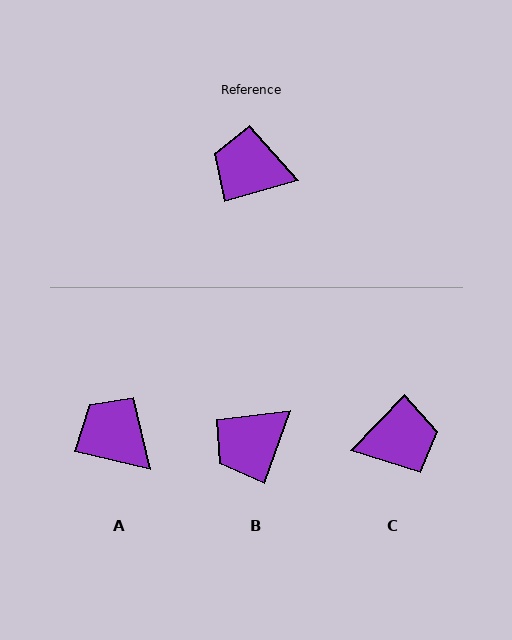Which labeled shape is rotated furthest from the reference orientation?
C, about 150 degrees away.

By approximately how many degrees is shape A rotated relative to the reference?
Approximately 29 degrees clockwise.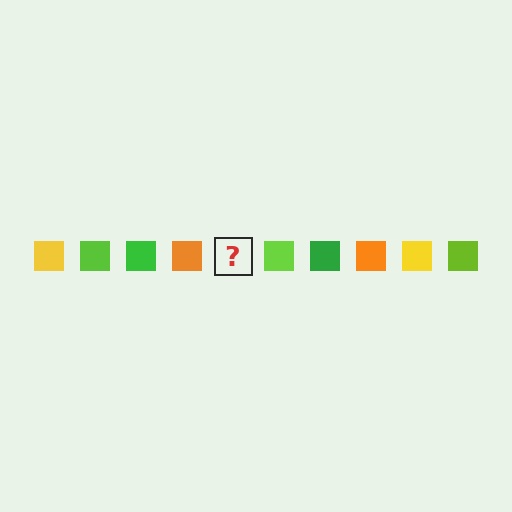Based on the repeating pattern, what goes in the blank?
The blank should be a yellow square.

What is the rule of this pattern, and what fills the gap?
The rule is that the pattern cycles through yellow, lime, green, orange squares. The gap should be filled with a yellow square.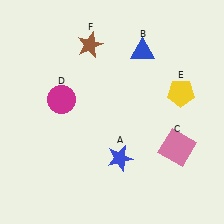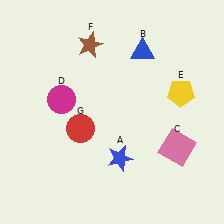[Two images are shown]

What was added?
A red circle (G) was added in Image 2.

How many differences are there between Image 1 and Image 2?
There is 1 difference between the two images.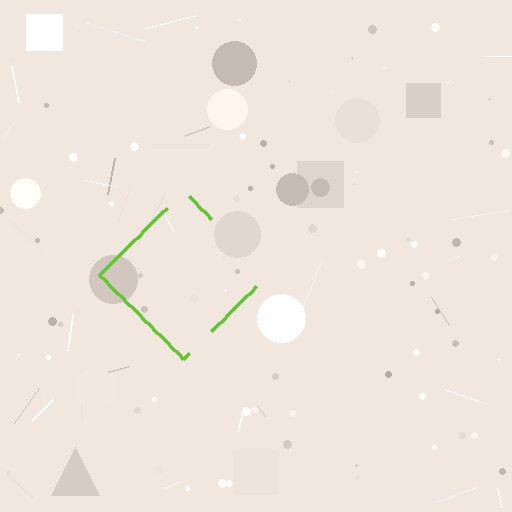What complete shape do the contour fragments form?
The contour fragments form a diamond.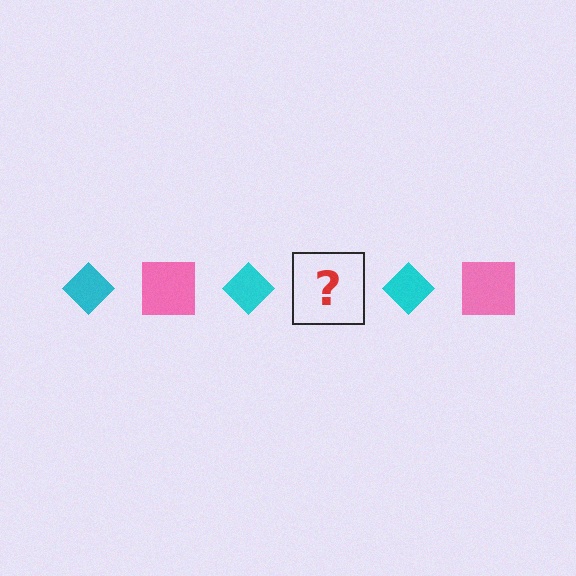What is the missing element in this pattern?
The missing element is a pink square.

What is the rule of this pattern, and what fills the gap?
The rule is that the pattern alternates between cyan diamond and pink square. The gap should be filled with a pink square.